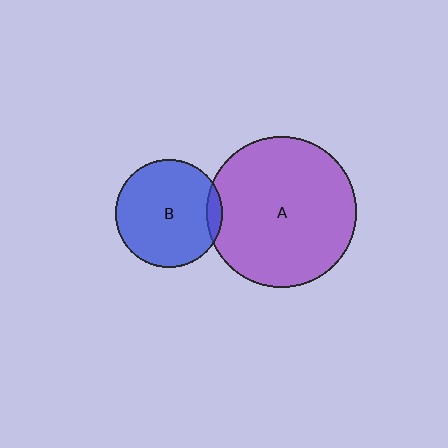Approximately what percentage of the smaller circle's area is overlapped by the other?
Approximately 10%.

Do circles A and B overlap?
Yes.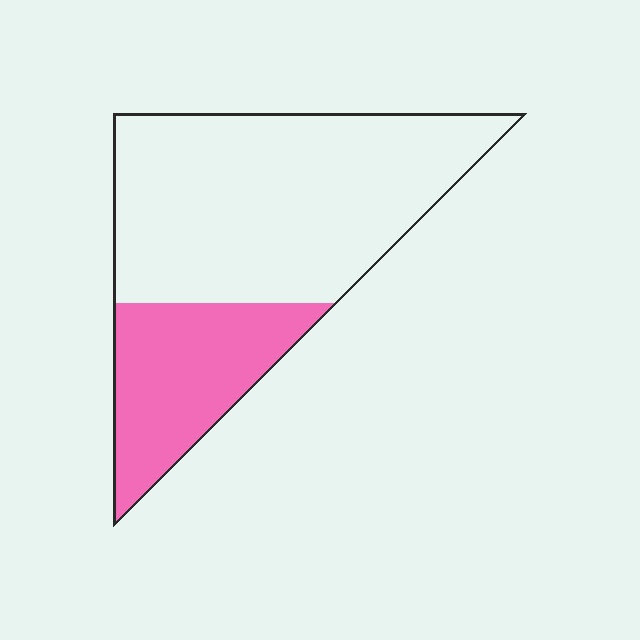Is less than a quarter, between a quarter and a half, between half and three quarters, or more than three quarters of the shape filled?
Between a quarter and a half.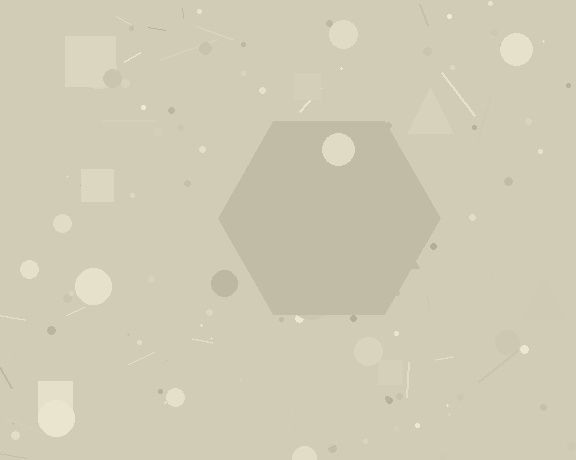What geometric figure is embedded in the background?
A hexagon is embedded in the background.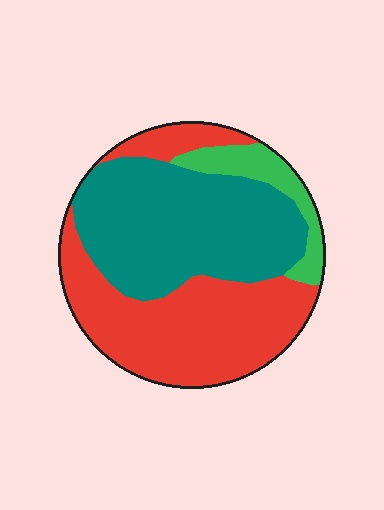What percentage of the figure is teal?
Teal takes up between a third and a half of the figure.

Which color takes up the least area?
Green, at roughly 10%.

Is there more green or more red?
Red.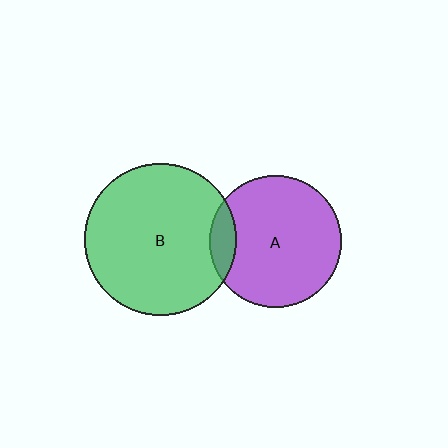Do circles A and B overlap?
Yes.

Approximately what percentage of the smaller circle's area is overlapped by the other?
Approximately 10%.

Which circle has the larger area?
Circle B (green).